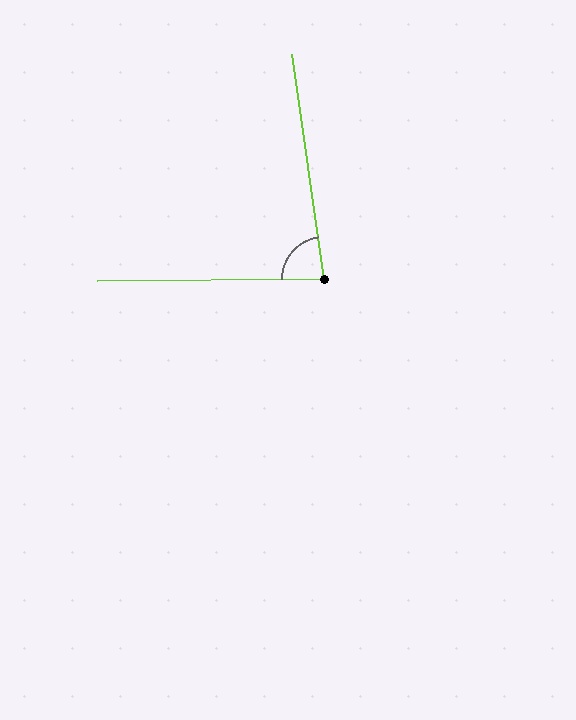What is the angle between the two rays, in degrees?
Approximately 82 degrees.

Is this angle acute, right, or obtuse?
It is acute.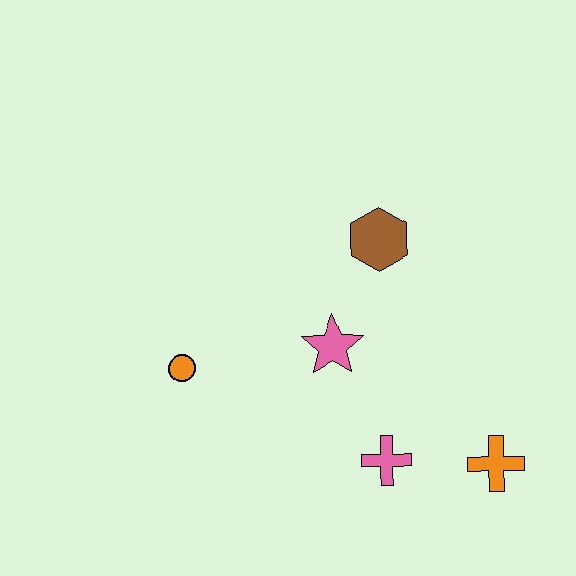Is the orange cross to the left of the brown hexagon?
No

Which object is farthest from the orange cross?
The orange circle is farthest from the orange cross.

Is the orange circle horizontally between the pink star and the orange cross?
No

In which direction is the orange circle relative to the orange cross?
The orange circle is to the left of the orange cross.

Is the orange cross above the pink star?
No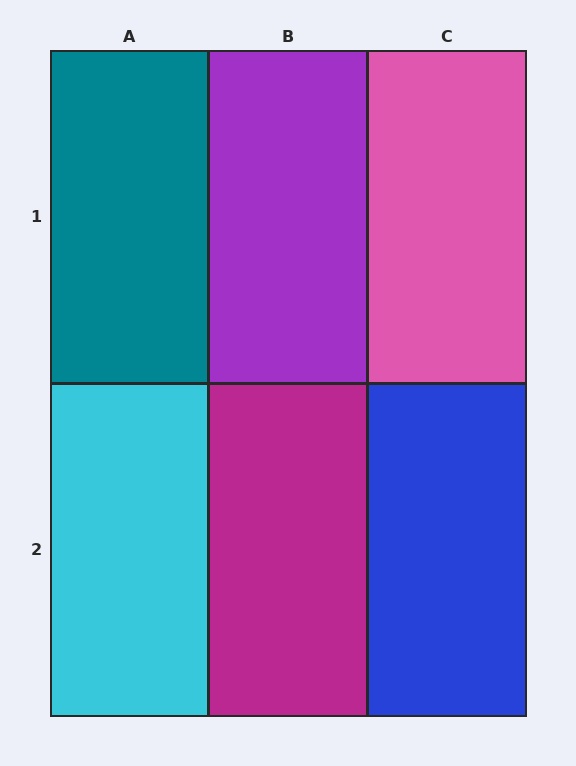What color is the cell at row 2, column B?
Magenta.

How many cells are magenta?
1 cell is magenta.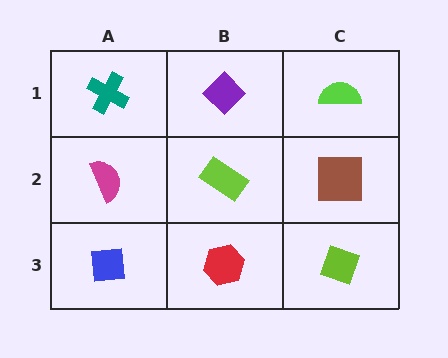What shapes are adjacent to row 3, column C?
A brown square (row 2, column C), a red hexagon (row 3, column B).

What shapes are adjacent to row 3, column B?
A lime rectangle (row 2, column B), a blue square (row 3, column A), a lime diamond (row 3, column C).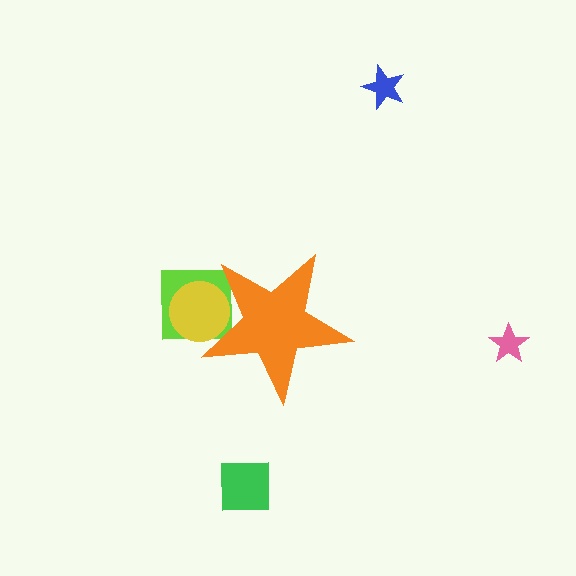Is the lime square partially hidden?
Yes, the lime square is partially hidden behind the orange star.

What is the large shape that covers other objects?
An orange star.